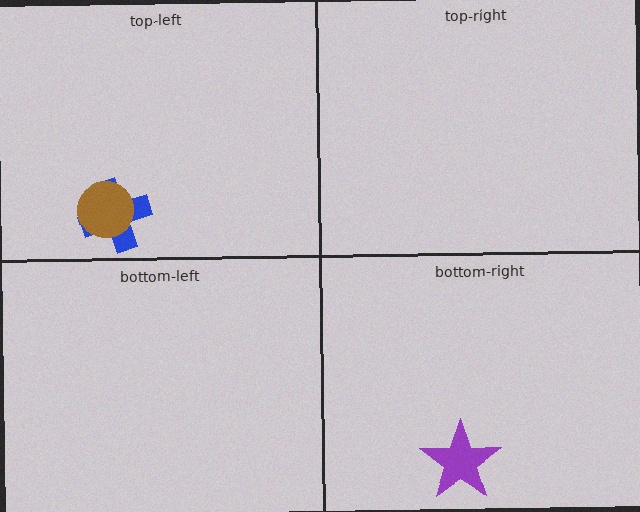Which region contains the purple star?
The bottom-right region.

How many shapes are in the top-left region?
2.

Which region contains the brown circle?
The top-left region.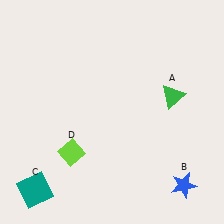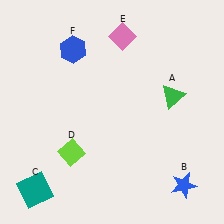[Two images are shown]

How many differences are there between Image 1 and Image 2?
There are 2 differences between the two images.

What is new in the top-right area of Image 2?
A pink diamond (E) was added in the top-right area of Image 2.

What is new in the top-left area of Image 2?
A blue hexagon (F) was added in the top-left area of Image 2.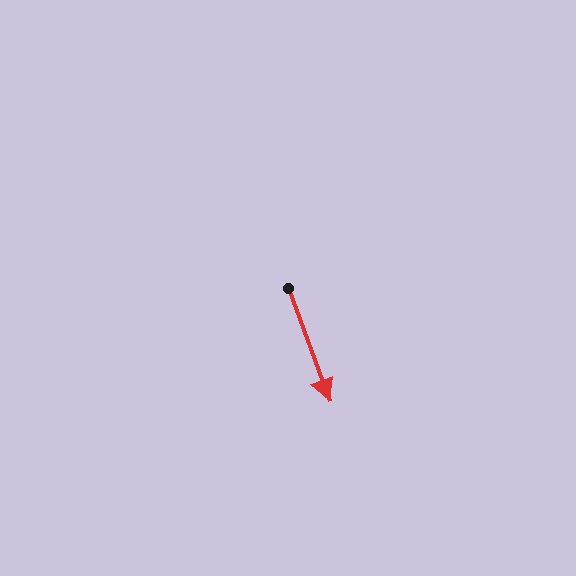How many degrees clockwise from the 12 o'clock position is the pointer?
Approximately 160 degrees.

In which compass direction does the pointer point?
South.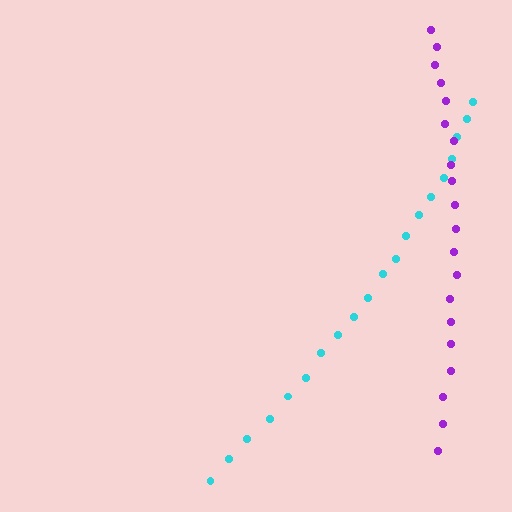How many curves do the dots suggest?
There are 2 distinct paths.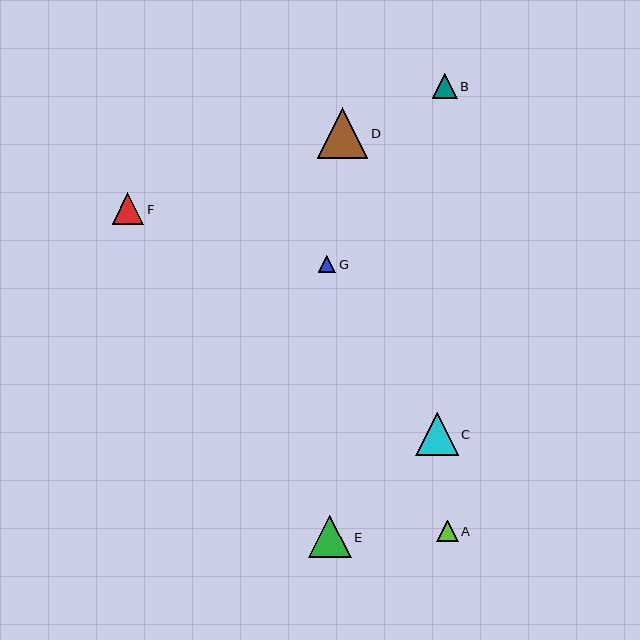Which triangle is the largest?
Triangle D is the largest with a size of approximately 50 pixels.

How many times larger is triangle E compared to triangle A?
Triangle E is approximately 2.0 times the size of triangle A.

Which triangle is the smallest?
Triangle G is the smallest with a size of approximately 17 pixels.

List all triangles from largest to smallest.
From largest to smallest: D, E, C, F, B, A, G.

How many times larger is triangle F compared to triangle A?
Triangle F is approximately 1.5 times the size of triangle A.